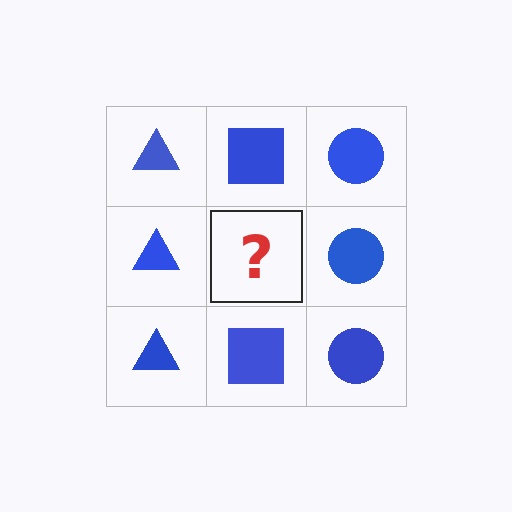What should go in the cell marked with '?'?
The missing cell should contain a blue square.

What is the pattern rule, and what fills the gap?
The rule is that each column has a consistent shape. The gap should be filled with a blue square.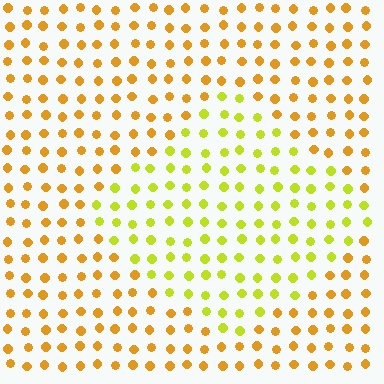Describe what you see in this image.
The image is filled with small orange elements in a uniform arrangement. A diamond-shaped region is visible where the elements are tinted to a slightly different hue, forming a subtle color boundary.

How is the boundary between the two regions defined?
The boundary is defined purely by a slight shift in hue (about 35 degrees). Spacing, size, and orientation are identical on both sides.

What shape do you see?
I see a diamond.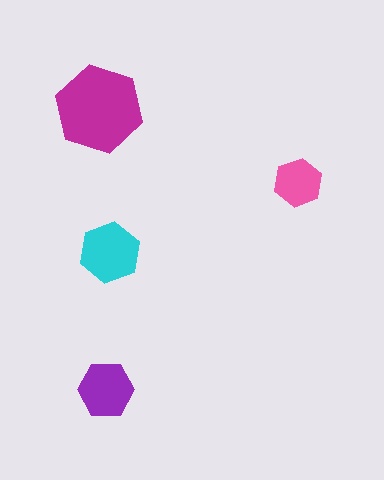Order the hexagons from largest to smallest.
the magenta one, the cyan one, the purple one, the pink one.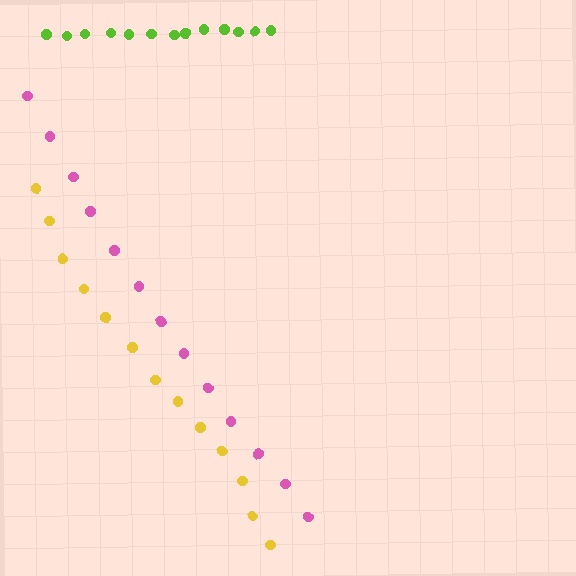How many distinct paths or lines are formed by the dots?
There are 3 distinct paths.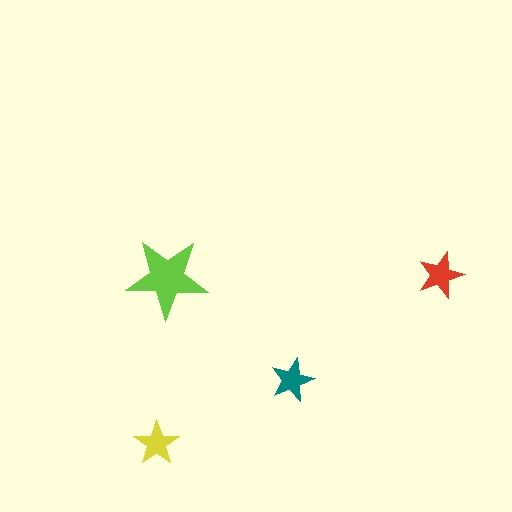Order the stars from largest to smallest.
the lime one, the red one, the yellow one, the teal one.